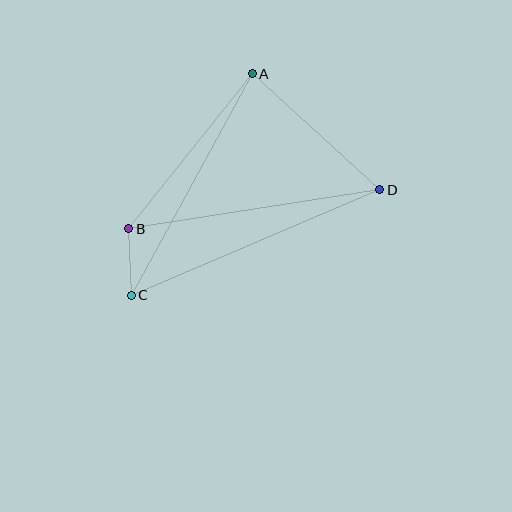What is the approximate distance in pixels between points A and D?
The distance between A and D is approximately 173 pixels.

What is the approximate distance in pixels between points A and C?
The distance between A and C is approximately 253 pixels.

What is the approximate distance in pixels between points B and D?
The distance between B and D is approximately 254 pixels.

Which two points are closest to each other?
Points B and C are closest to each other.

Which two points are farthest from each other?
Points C and D are farthest from each other.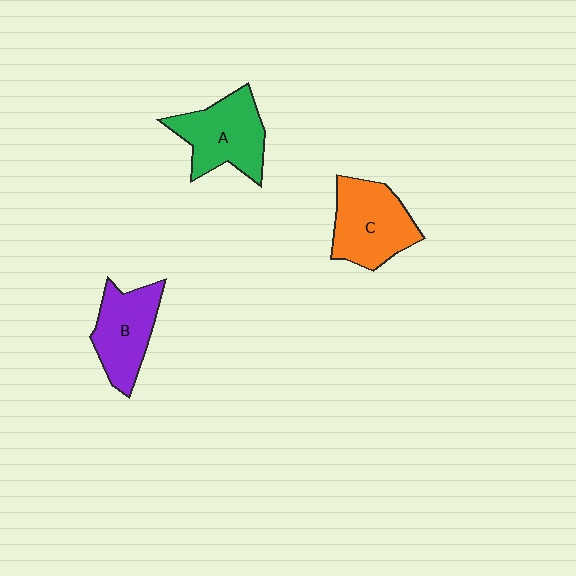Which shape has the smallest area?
Shape B (purple).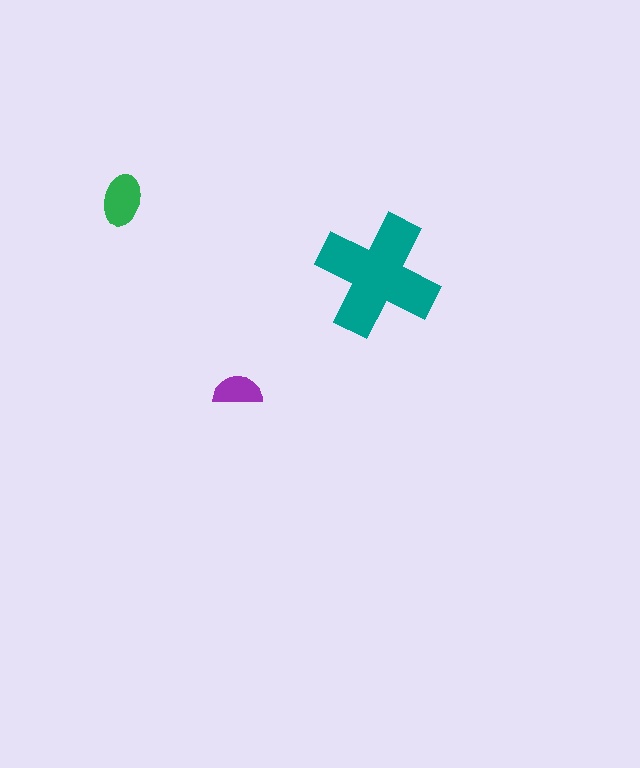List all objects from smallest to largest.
The purple semicircle, the green ellipse, the teal cross.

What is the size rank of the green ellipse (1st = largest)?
2nd.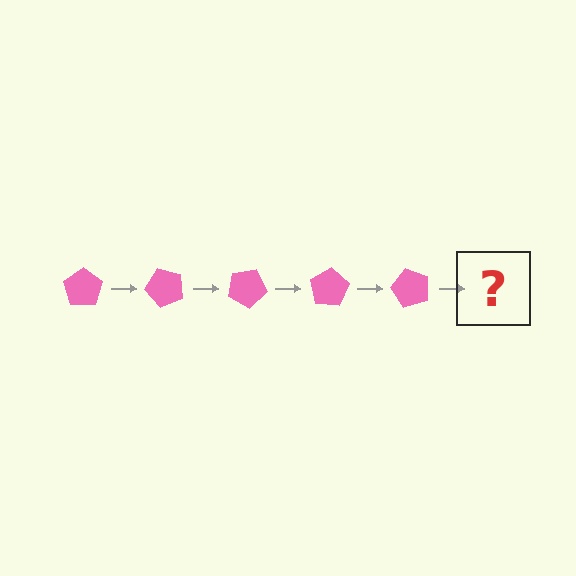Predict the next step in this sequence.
The next step is a pink pentagon rotated 250 degrees.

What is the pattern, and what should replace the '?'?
The pattern is that the pentagon rotates 50 degrees each step. The '?' should be a pink pentagon rotated 250 degrees.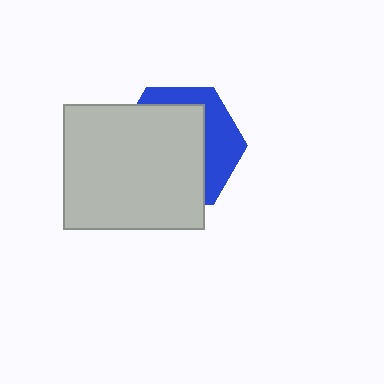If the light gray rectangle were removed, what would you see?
You would see the complete blue hexagon.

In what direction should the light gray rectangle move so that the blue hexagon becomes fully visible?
The light gray rectangle should move toward the lower-left. That is the shortest direction to clear the overlap and leave the blue hexagon fully visible.